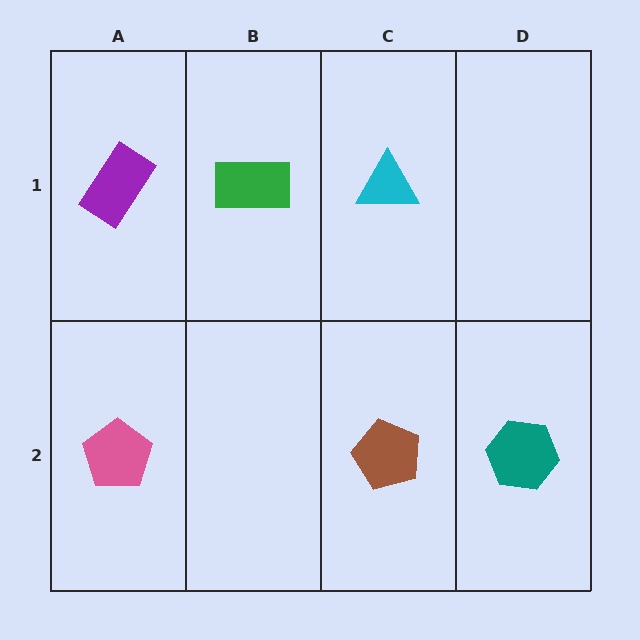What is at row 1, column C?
A cyan triangle.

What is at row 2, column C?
A brown pentagon.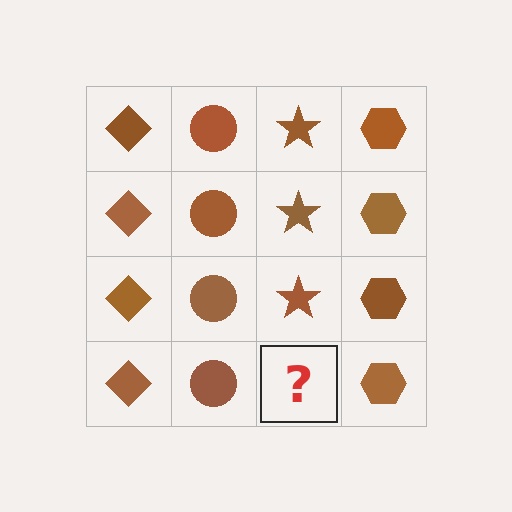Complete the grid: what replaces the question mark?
The question mark should be replaced with a brown star.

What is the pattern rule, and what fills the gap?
The rule is that each column has a consistent shape. The gap should be filled with a brown star.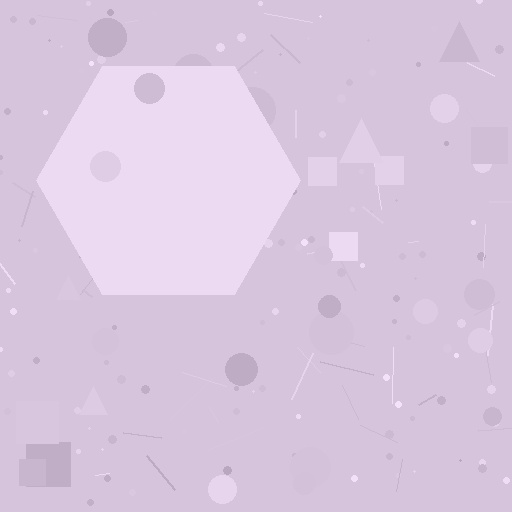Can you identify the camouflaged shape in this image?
The camouflaged shape is a hexagon.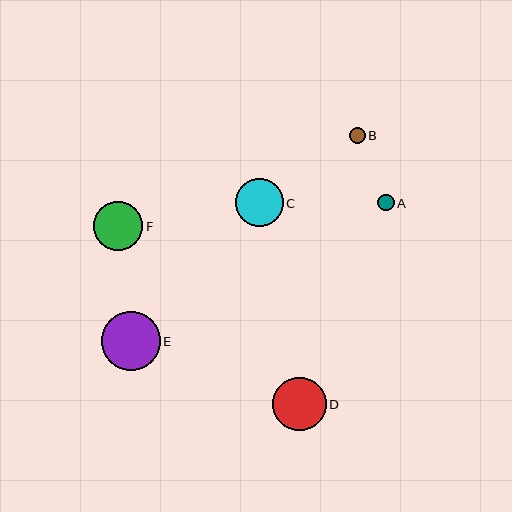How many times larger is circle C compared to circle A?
Circle C is approximately 2.9 times the size of circle A.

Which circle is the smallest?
Circle B is the smallest with a size of approximately 16 pixels.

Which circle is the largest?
Circle E is the largest with a size of approximately 59 pixels.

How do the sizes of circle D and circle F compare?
Circle D and circle F are approximately the same size.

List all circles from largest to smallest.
From largest to smallest: E, D, F, C, A, B.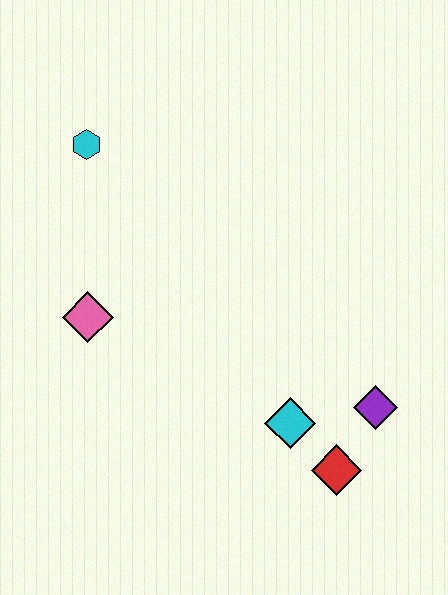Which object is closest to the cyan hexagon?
The pink diamond is closest to the cyan hexagon.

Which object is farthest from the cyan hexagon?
The red diamond is farthest from the cyan hexagon.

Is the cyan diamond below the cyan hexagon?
Yes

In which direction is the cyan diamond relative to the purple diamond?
The cyan diamond is to the left of the purple diamond.